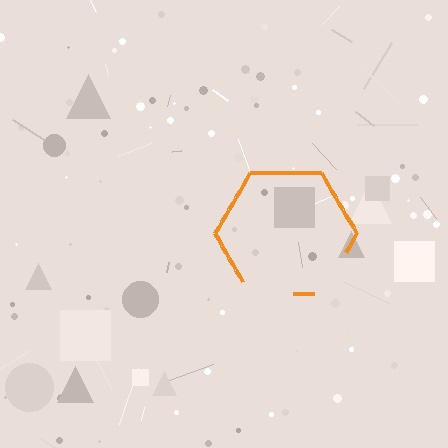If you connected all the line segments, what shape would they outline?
They would outline a hexagon.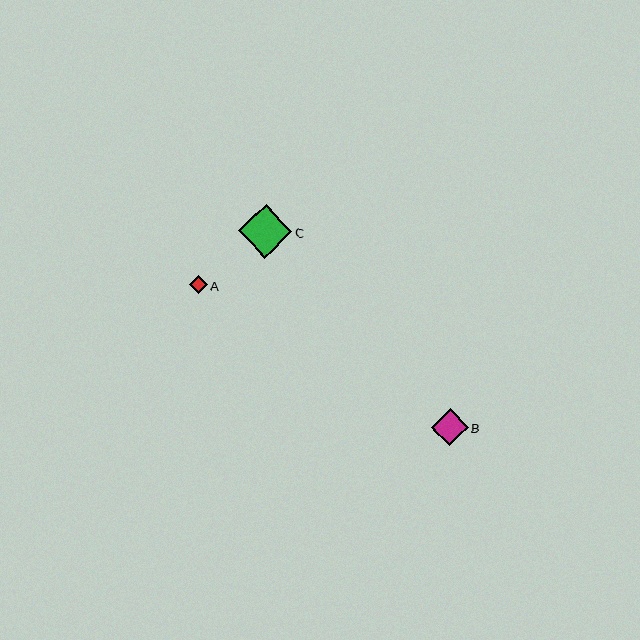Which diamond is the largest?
Diamond C is the largest with a size of approximately 54 pixels.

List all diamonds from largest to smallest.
From largest to smallest: C, B, A.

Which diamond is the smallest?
Diamond A is the smallest with a size of approximately 18 pixels.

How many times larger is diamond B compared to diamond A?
Diamond B is approximately 2.1 times the size of diamond A.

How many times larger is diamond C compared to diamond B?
Diamond C is approximately 1.5 times the size of diamond B.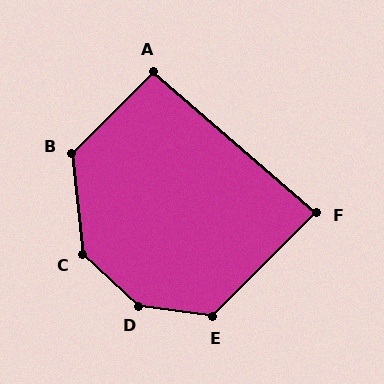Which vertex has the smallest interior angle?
F, at approximately 86 degrees.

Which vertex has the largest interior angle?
D, at approximately 145 degrees.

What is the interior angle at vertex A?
Approximately 94 degrees (approximately right).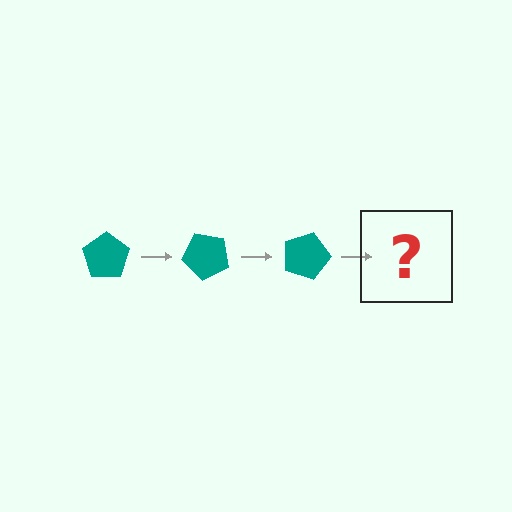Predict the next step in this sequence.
The next step is a teal pentagon rotated 135 degrees.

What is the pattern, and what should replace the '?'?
The pattern is that the pentagon rotates 45 degrees each step. The '?' should be a teal pentagon rotated 135 degrees.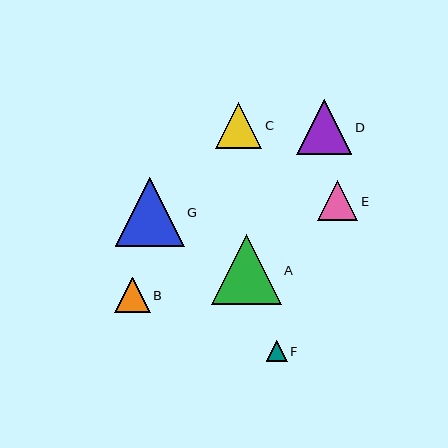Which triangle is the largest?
Triangle A is the largest with a size of approximately 70 pixels.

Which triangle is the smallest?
Triangle F is the smallest with a size of approximately 20 pixels.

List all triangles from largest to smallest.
From largest to smallest: A, G, D, C, E, B, F.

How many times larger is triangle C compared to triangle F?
Triangle C is approximately 2.3 times the size of triangle F.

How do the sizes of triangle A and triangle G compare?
Triangle A and triangle G are approximately the same size.